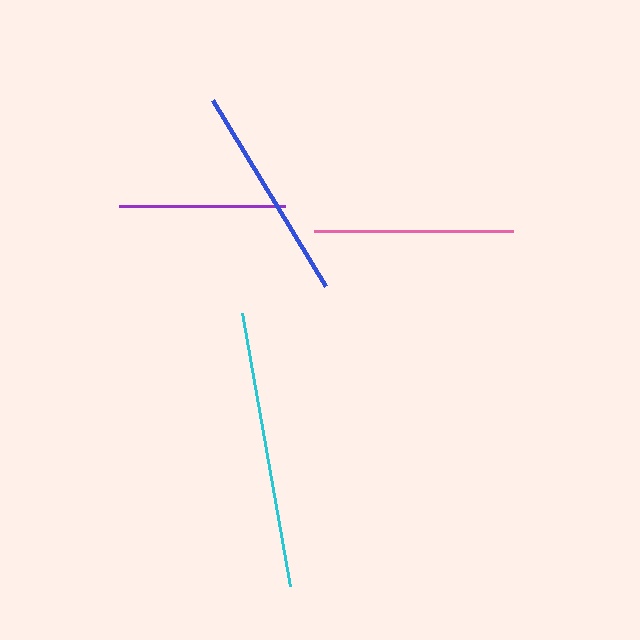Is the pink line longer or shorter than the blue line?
The blue line is longer than the pink line.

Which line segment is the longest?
The cyan line is the longest at approximately 277 pixels.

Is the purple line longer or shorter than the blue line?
The blue line is longer than the purple line.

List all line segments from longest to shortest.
From longest to shortest: cyan, blue, pink, purple.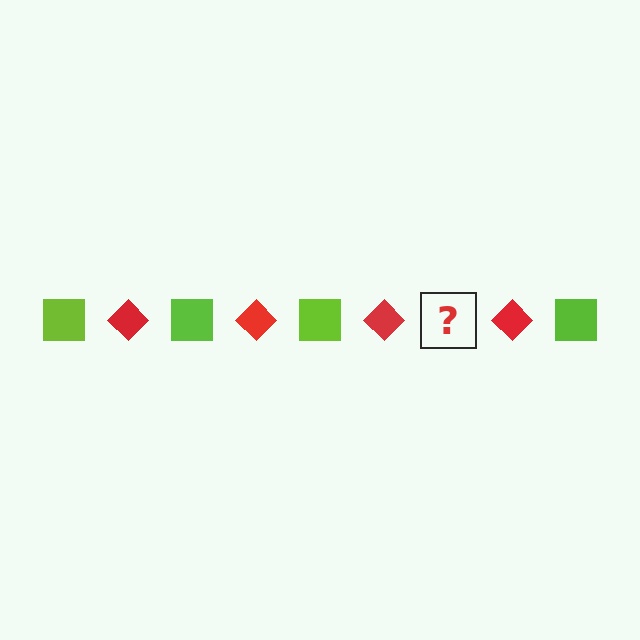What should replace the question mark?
The question mark should be replaced with a lime square.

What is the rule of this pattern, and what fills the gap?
The rule is that the pattern alternates between lime square and red diamond. The gap should be filled with a lime square.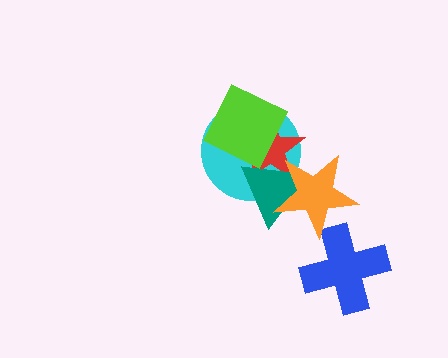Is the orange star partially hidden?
No, no other shape covers it.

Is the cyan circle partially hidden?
Yes, it is partially covered by another shape.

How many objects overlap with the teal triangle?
3 objects overlap with the teal triangle.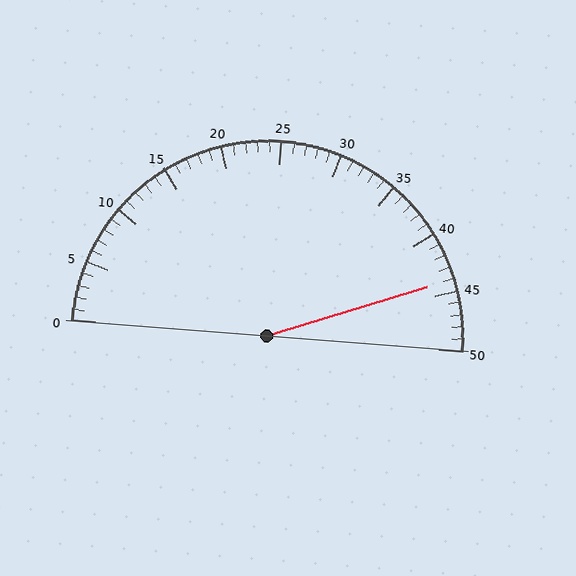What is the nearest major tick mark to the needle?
The nearest major tick mark is 45.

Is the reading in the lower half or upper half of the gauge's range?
The reading is in the upper half of the range (0 to 50).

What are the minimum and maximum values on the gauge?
The gauge ranges from 0 to 50.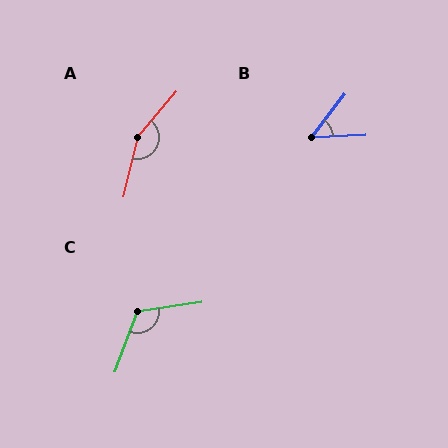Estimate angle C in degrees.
Approximately 119 degrees.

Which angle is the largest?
A, at approximately 153 degrees.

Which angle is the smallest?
B, at approximately 49 degrees.